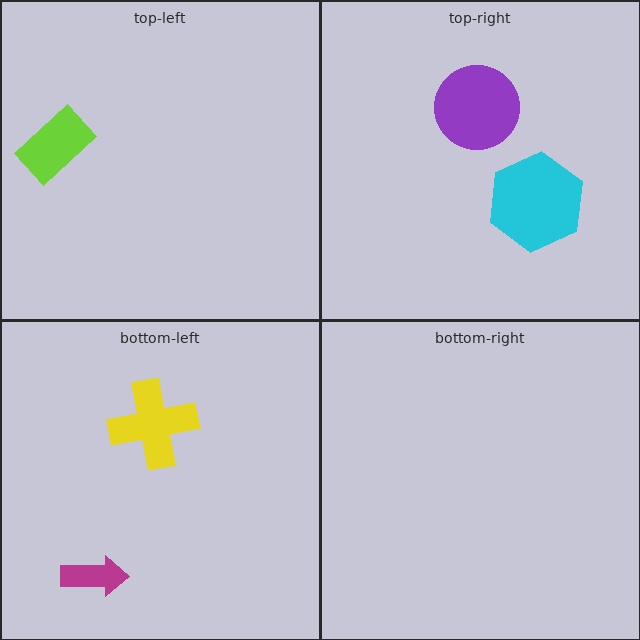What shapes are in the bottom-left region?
The magenta arrow, the yellow cross.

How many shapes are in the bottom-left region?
2.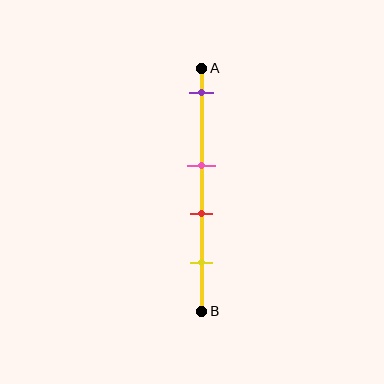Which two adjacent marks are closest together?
The pink and red marks are the closest adjacent pair.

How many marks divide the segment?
There are 4 marks dividing the segment.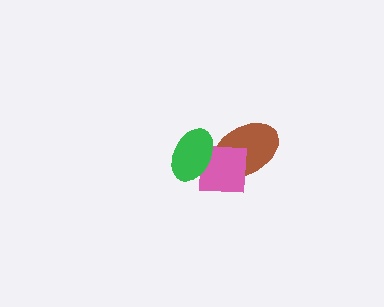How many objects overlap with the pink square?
2 objects overlap with the pink square.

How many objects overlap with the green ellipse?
2 objects overlap with the green ellipse.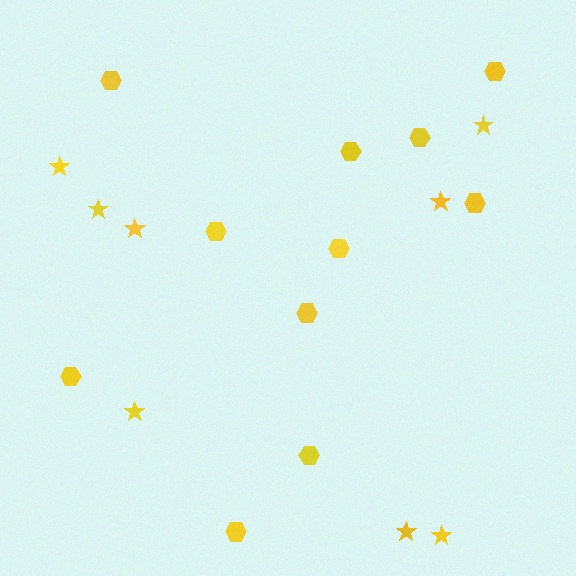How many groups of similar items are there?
There are 2 groups: one group of hexagons (11) and one group of stars (8).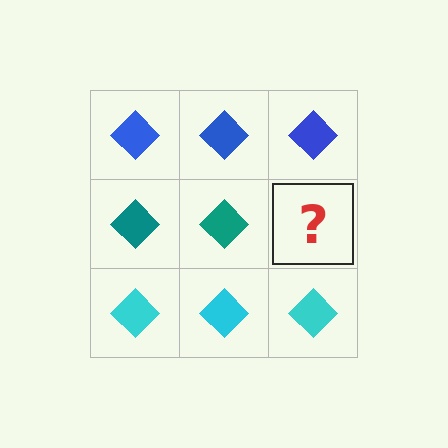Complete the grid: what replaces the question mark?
The question mark should be replaced with a teal diamond.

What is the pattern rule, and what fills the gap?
The rule is that each row has a consistent color. The gap should be filled with a teal diamond.